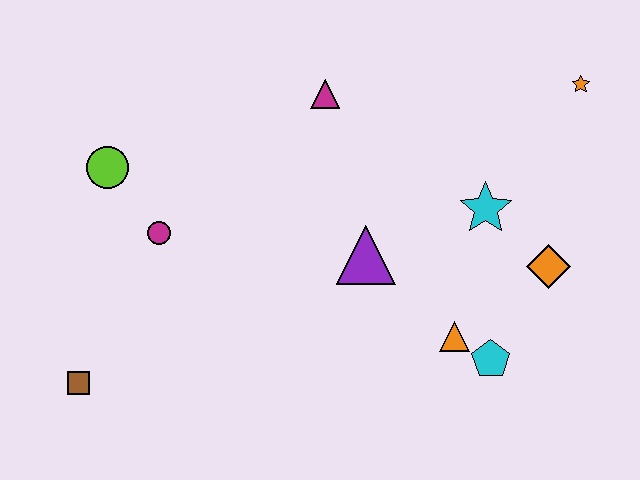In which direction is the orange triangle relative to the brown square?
The orange triangle is to the right of the brown square.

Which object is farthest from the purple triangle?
The brown square is farthest from the purple triangle.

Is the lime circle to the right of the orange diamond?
No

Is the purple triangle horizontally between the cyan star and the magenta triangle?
Yes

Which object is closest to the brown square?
The magenta circle is closest to the brown square.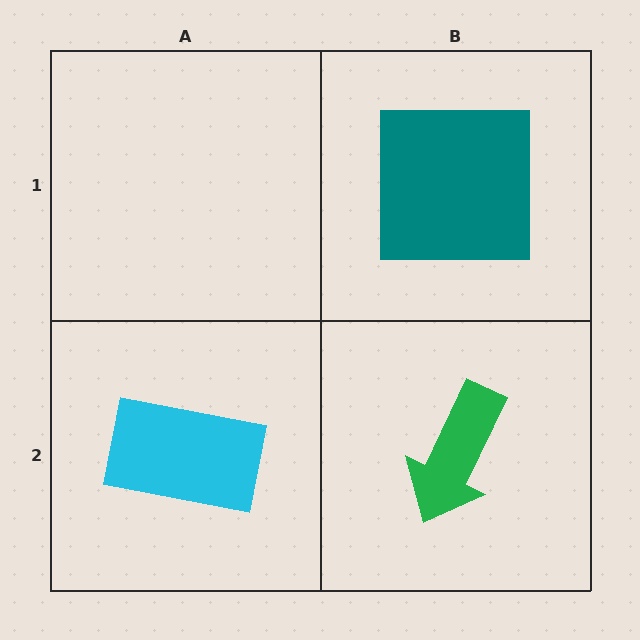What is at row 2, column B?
A green arrow.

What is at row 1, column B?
A teal square.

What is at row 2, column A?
A cyan rectangle.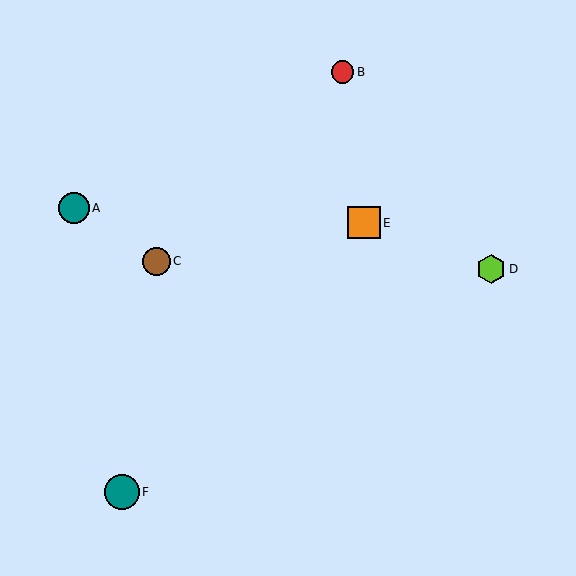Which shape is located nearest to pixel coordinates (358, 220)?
The orange square (labeled E) at (364, 223) is nearest to that location.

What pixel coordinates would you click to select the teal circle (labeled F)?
Click at (122, 492) to select the teal circle F.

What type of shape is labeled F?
Shape F is a teal circle.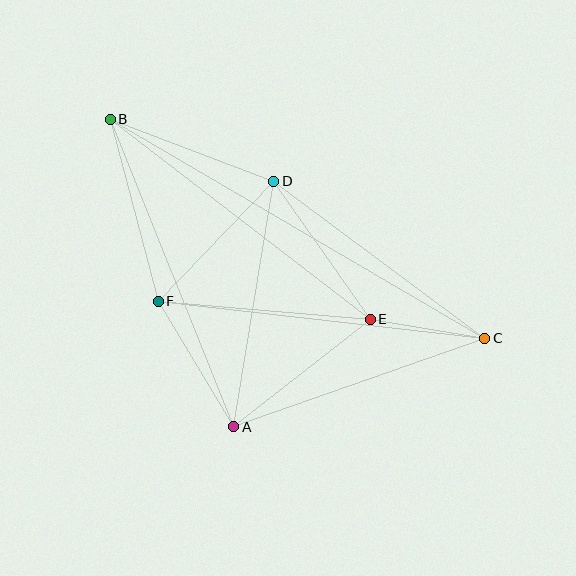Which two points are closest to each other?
Points C and E are closest to each other.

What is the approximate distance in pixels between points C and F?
The distance between C and F is approximately 328 pixels.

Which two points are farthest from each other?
Points B and C are farthest from each other.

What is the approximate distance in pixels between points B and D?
The distance between B and D is approximately 175 pixels.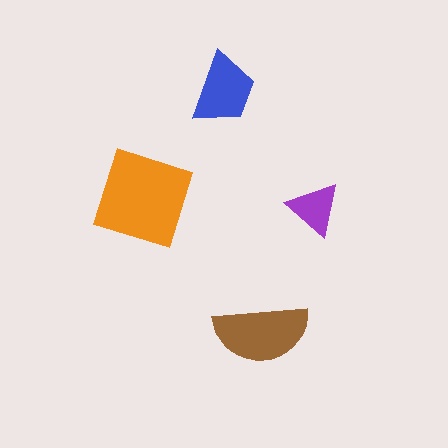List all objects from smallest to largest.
The purple triangle, the blue trapezoid, the brown semicircle, the orange diamond.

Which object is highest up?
The blue trapezoid is topmost.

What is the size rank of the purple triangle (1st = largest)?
4th.